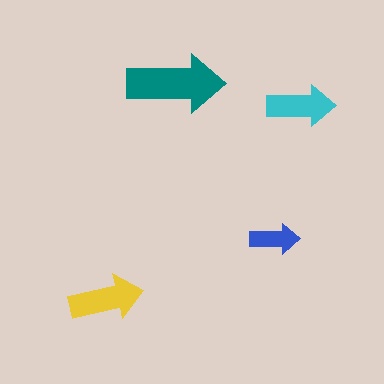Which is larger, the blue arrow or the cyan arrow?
The cyan one.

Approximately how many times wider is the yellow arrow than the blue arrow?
About 1.5 times wider.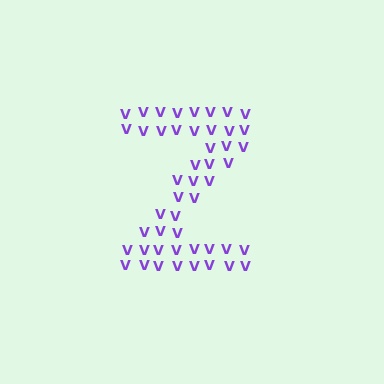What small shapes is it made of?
It is made of small letter V's.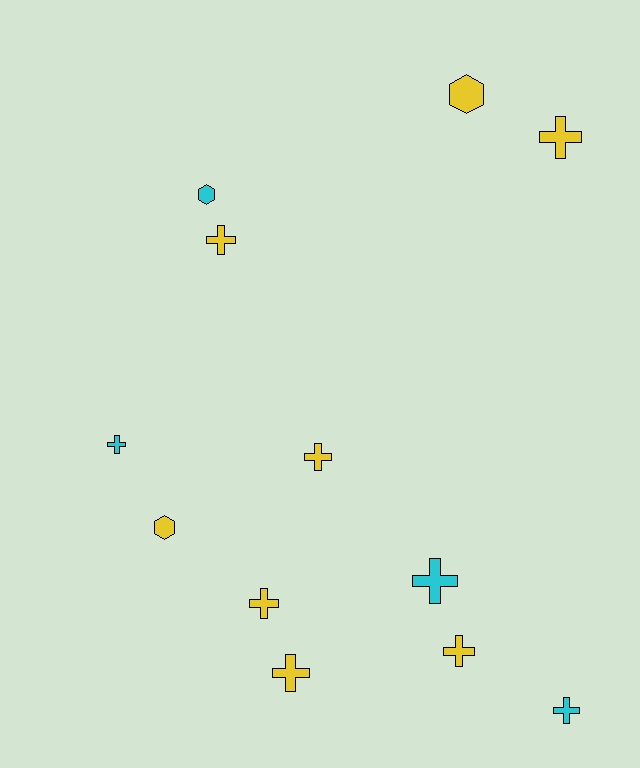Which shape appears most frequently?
Cross, with 9 objects.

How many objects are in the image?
There are 12 objects.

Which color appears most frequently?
Yellow, with 8 objects.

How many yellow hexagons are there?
There are 2 yellow hexagons.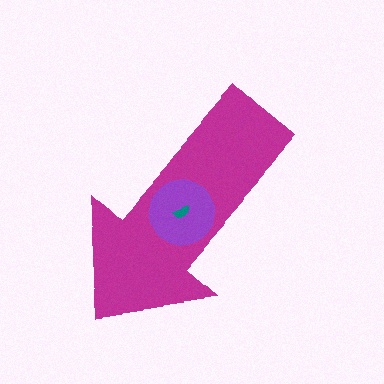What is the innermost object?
The teal semicircle.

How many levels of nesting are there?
3.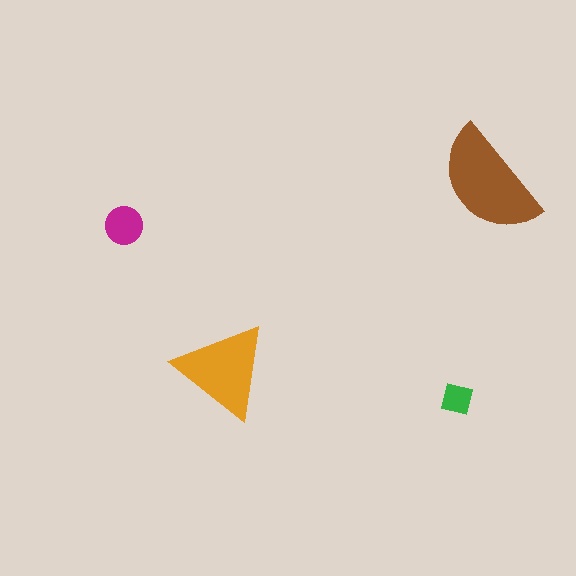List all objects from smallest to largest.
The green square, the magenta circle, the orange triangle, the brown semicircle.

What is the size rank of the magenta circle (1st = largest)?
3rd.